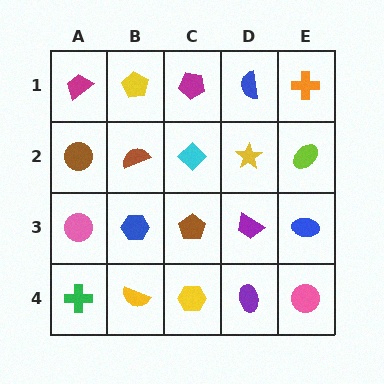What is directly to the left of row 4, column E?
A purple ellipse.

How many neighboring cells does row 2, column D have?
4.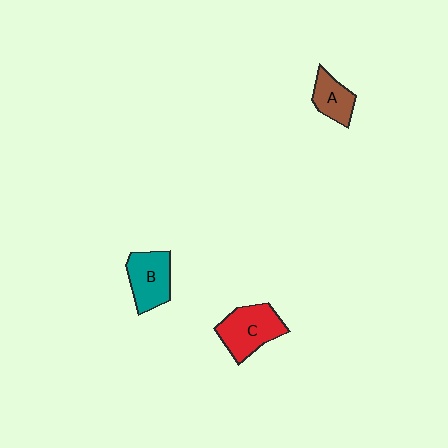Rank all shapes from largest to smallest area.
From largest to smallest: C (red), B (teal), A (brown).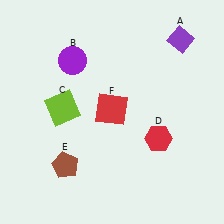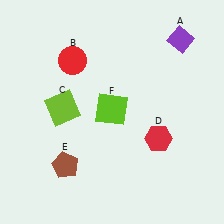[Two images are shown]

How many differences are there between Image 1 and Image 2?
There are 2 differences between the two images.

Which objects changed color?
B changed from purple to red. F changed from red to lime.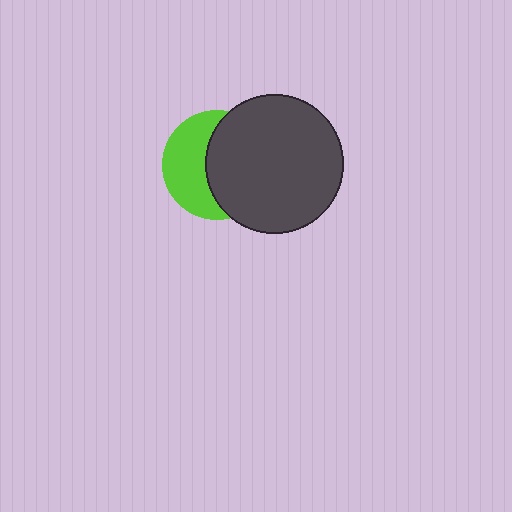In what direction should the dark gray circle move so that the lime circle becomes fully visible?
The dark gray circle should move right. That is the shortest direction to clear the overlap and leave the lime circle fully visible.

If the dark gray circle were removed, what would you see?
You would see the complete lime circle.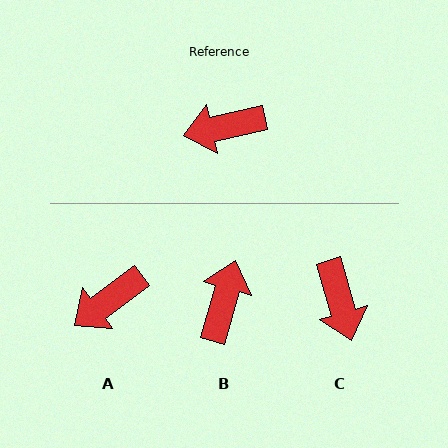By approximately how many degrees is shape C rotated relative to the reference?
Approximately 94 degrees counter-clockwise.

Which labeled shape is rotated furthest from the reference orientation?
B, about 119 degrees away.